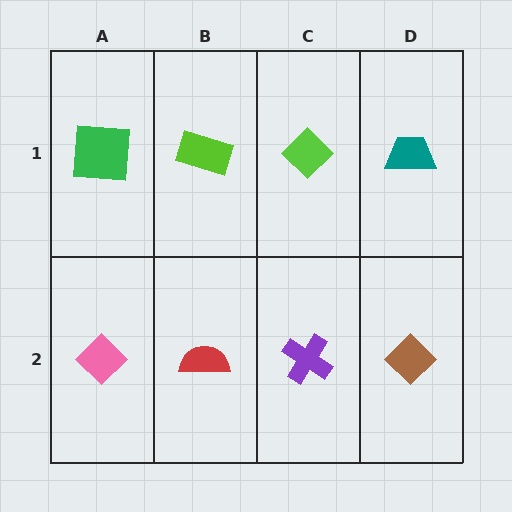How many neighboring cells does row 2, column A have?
2.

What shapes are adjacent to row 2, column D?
A teal trapezoid (row 1, column D), a purple cross (row 2, column C).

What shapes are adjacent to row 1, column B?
A red semicircle (row 2, column B), a green square (row 1, column A), a lime diamond (row 1, column C).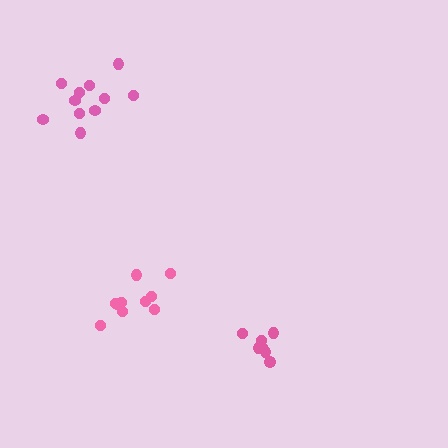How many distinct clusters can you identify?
There are 3 distinct clusters.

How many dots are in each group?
Group 1: 11 dots, Group 2: 10 dots, Group 3: 7 dots (28 total).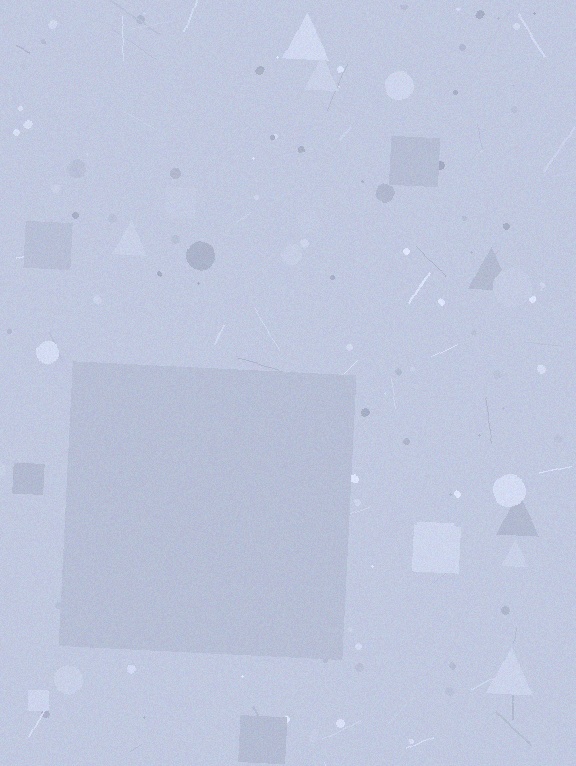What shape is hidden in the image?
A square is hidden in the image.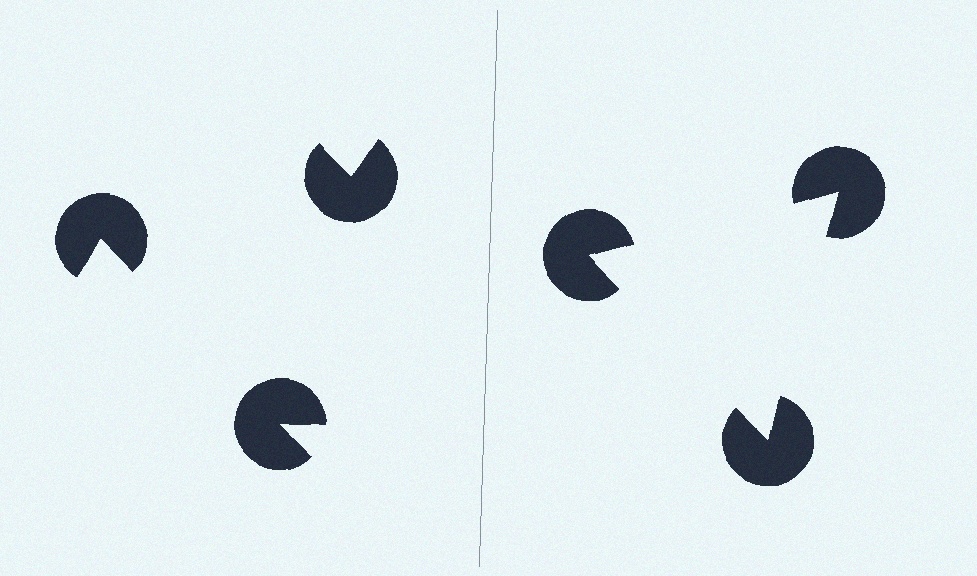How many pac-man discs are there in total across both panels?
6 — 3 on each side.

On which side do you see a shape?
An illusory triangle appears on the right side. On the left side the wedge cuts are rotated, so no coherent shape forms.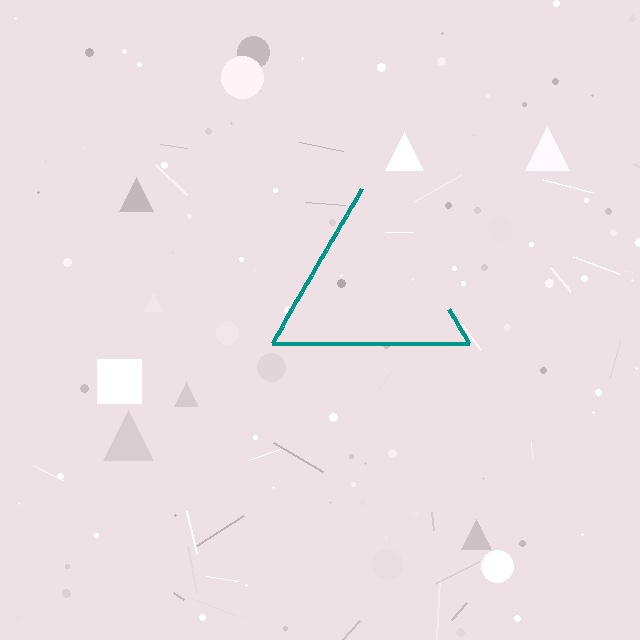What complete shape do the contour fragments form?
The contour fragments form a triangle.